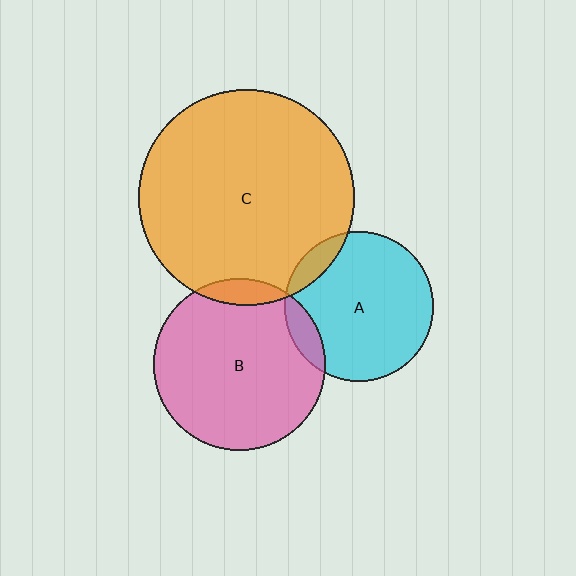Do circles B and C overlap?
Yes.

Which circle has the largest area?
Circle C (orange).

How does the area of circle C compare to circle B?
Approximately 1.6 times.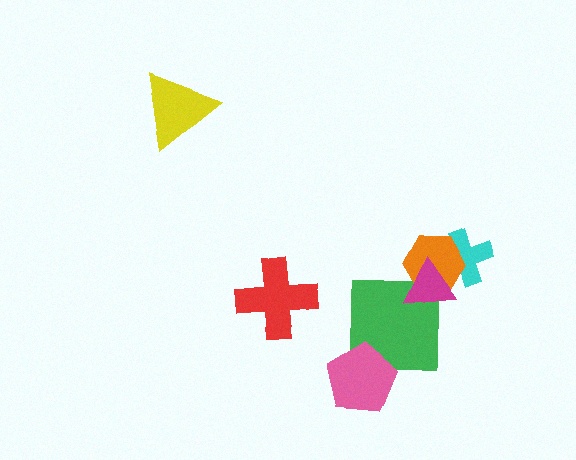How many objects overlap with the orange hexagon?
2 objects overlap with the orange hexagon.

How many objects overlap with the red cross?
0 objects overlap with the red cross.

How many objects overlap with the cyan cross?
2 objects overlap with the cyan cross.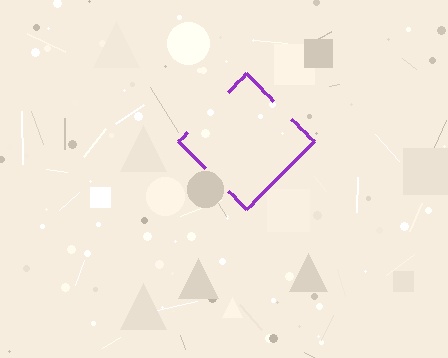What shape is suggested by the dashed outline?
The dashed outline suggests a diamond.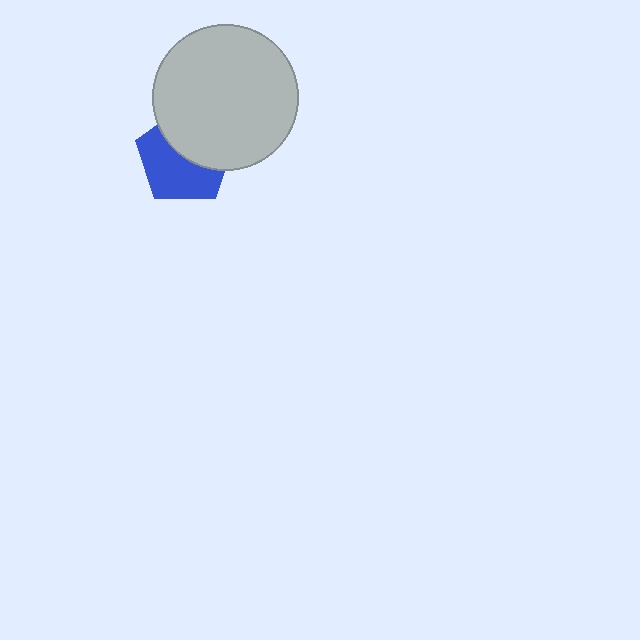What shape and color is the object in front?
The object in front is a light gray circle.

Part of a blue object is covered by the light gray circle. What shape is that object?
It is a pentagon.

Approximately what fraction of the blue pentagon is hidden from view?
Roughly 45% of the blue pentagon is hidden behind the light gray circle.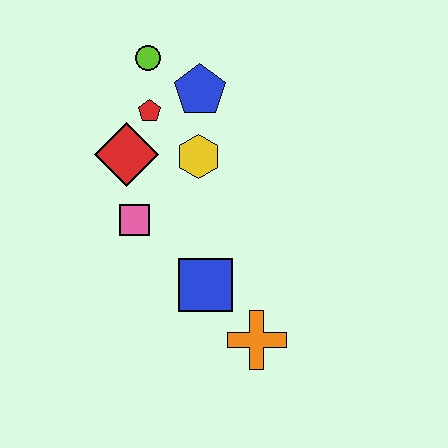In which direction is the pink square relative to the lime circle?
The pink square is below the lime circle.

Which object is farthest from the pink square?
The orange cross is farthest from the pink square.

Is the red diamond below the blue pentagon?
Yes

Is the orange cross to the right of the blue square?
Yes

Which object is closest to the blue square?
The orange cross is closest to the blue square.